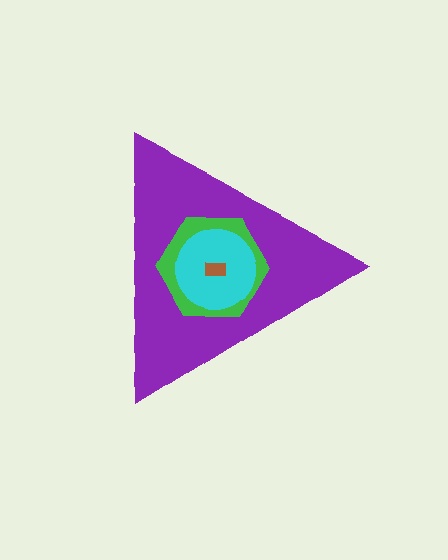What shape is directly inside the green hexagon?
The cyan circle.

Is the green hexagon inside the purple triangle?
Yes.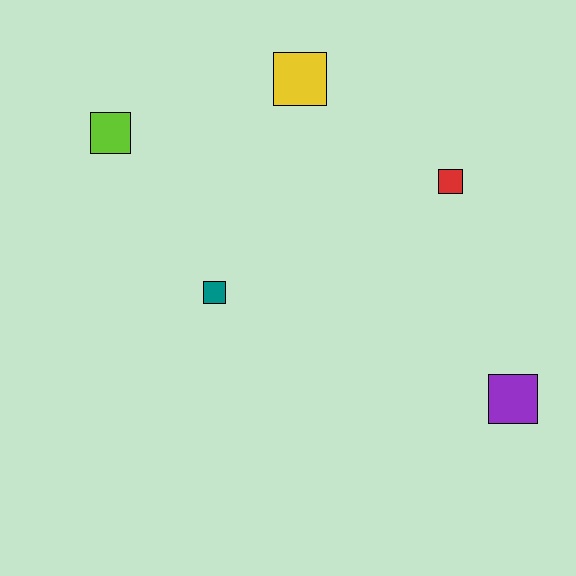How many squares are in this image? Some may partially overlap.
There are 5 squares.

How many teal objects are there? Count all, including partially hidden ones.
There is 1 teal object.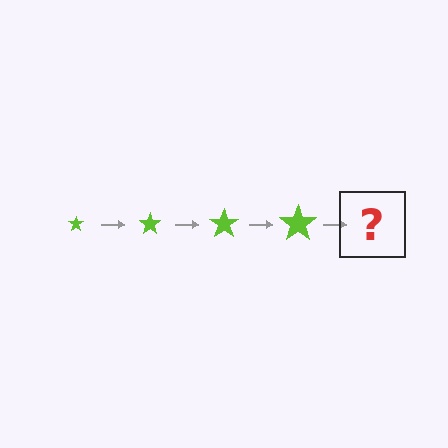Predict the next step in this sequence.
The next step is a lime star, larger than the previous one.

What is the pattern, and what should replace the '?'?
The pattern is that the star gets progressively larger each step. The '?' should be a lime star, larger than the previous one.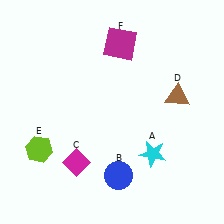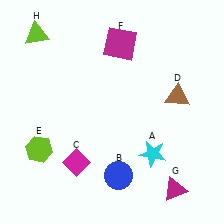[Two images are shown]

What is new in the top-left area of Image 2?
A lime triangle (H) was added in the top-left area of Image 2.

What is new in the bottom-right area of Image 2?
A magenta triangle (G) was added in the bottom-right area of Image 2.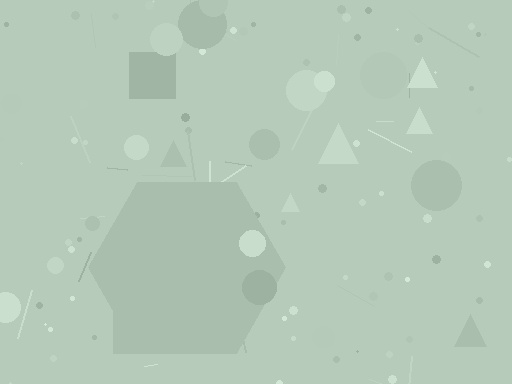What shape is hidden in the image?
A hexagon is hidden in the image.